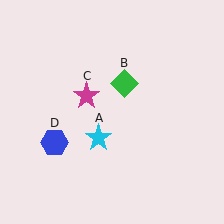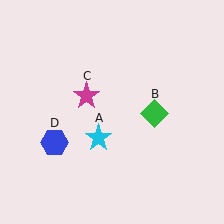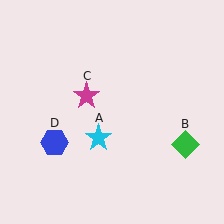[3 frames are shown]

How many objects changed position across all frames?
1 object changed position: green diamond (object B).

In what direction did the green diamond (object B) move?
The green diamond (object B) moved down and to the right.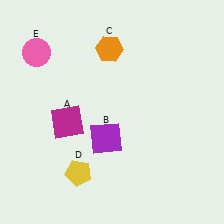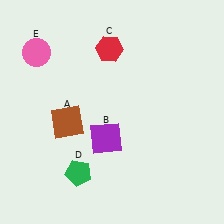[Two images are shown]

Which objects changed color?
A changed from magenta to brown. C changed from orange to red. D changed from yellow to green.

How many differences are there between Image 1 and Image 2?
There are 3 differences between the two images.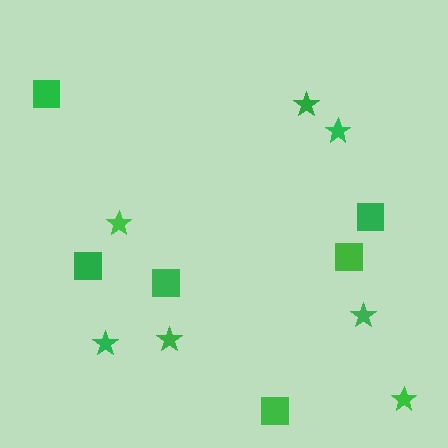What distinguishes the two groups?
There are 2 groups: one group of stars (7) and one group of squares (6).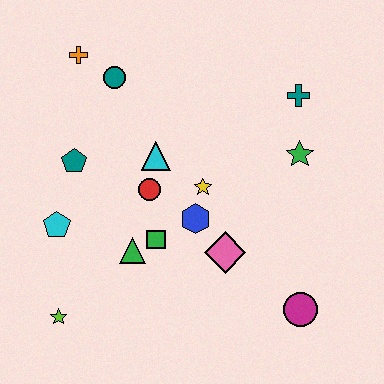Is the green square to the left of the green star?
Yes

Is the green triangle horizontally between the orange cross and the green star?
Yes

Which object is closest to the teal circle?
The orange cross is closest to the teal circle.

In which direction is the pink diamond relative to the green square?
The pink diamond is to the right of the green square.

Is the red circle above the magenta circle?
Yes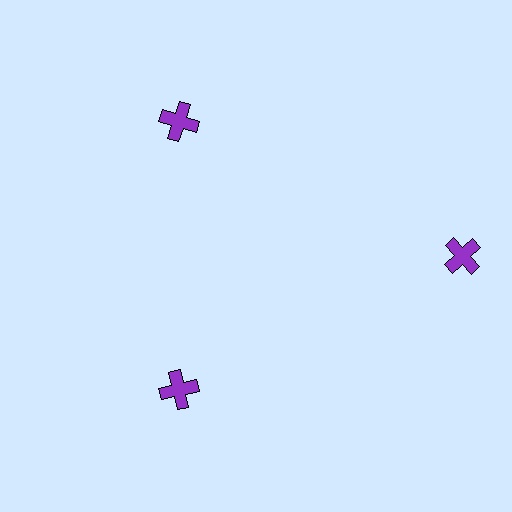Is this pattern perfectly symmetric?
No. The 3 purple crosses are arranged in a ring, but one element near the 3 o'clock position is pushed outward from the center, breaking the 3-fold rotational symmetry.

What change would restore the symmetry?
The symmetry would be restored by moving it inward, back onto the ring so that all 3 crosses sit at equal angles and equal distance from the center.